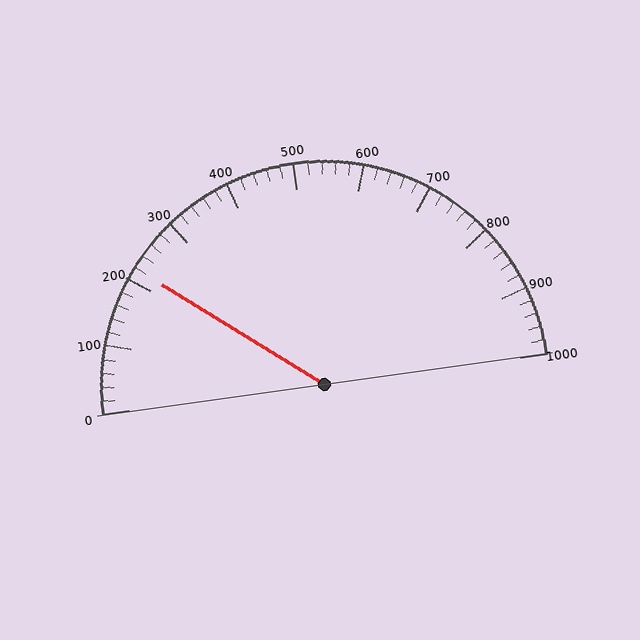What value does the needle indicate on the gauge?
The needle indicates approximately 220.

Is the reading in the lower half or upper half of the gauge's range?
The reading is in the lower half of the range (0 to 1000).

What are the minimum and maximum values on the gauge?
The gauge ranges from 0 to 1000.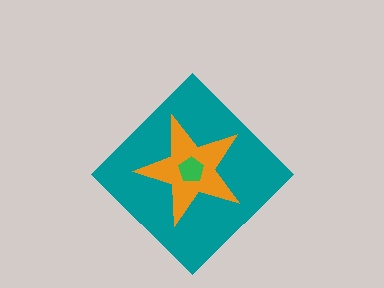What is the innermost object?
The green pentagon.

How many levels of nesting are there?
3.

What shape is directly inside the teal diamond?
The orange star.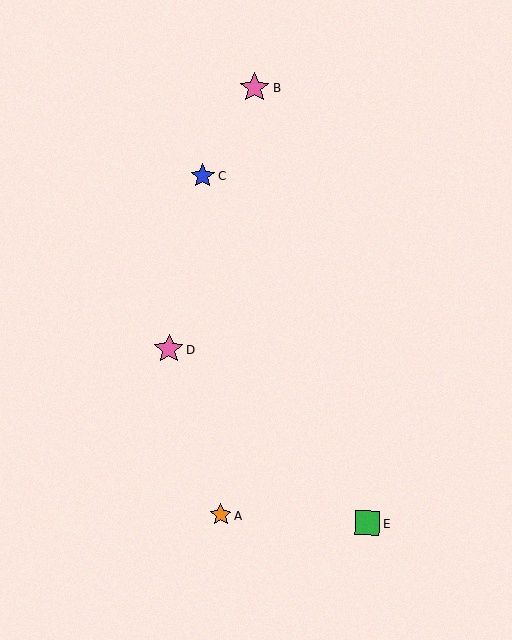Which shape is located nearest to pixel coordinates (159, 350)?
The pink star (labeled D) at (169, 349) is nearest to that location.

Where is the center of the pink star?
The center of the pink star is at (169, 349).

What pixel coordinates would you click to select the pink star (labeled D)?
Click at (169, 349) to select the pink star D.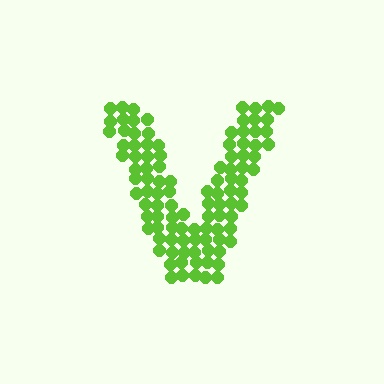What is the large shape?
The large shape is the letter V.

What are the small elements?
The small elements are circles.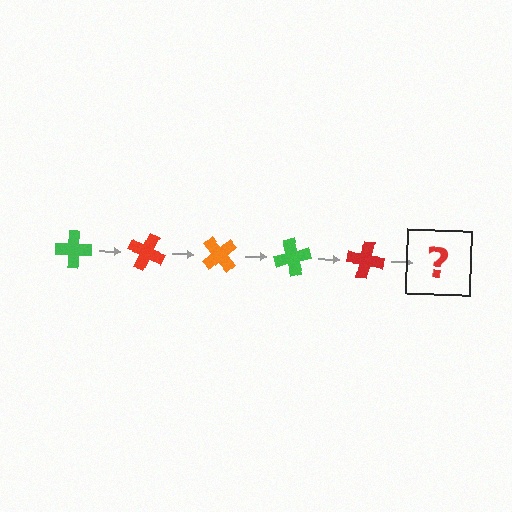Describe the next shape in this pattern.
It should be an orange cross, rotated 125 degrees from the start.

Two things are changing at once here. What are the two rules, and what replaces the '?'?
The two rules are that it rotates 25 degrees each step and the color cycles through green, red, and orange. The '?' should be an orange cross, rotated 125 degrees from the start.